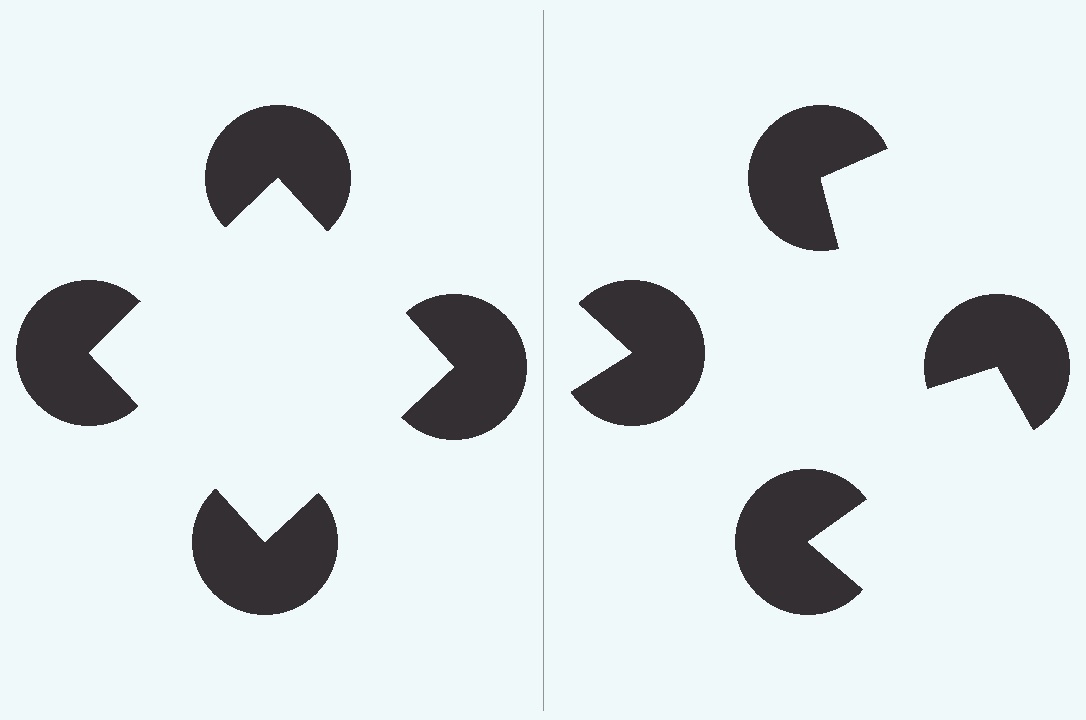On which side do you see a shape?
An illusory square appears on the left side. On the right side the wedge cuts are rotated, so no coherent shape forms.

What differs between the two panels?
The pac-man discs are positioned identically on both sides; only the wedge orientations differ. On the left they align to a square; on the right they are misaligned.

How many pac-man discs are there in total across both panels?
8 — 4 on each side.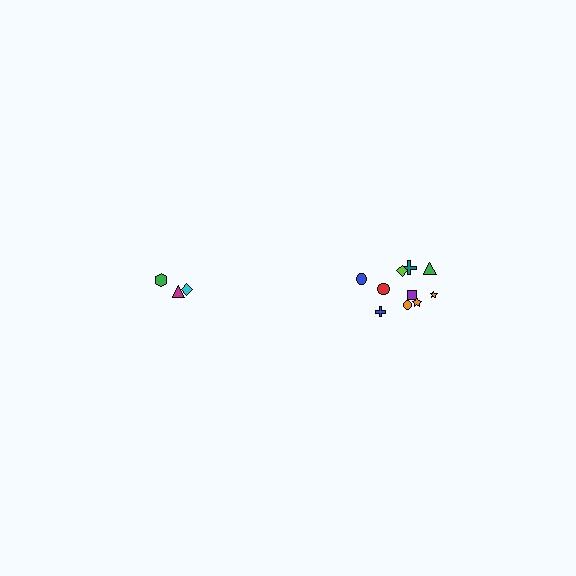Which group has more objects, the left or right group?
The right group.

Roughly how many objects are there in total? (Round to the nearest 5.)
Roughly 15 objects in total.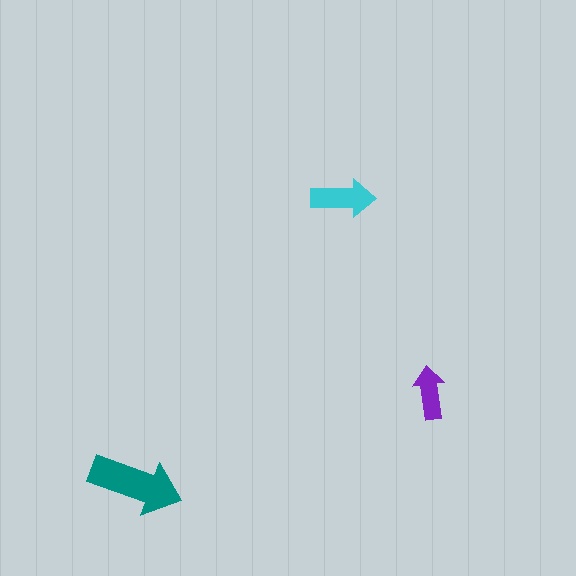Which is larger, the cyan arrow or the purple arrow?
The cyan one.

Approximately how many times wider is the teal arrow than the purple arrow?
About 1.5 times wider.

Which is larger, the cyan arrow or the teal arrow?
The teal one.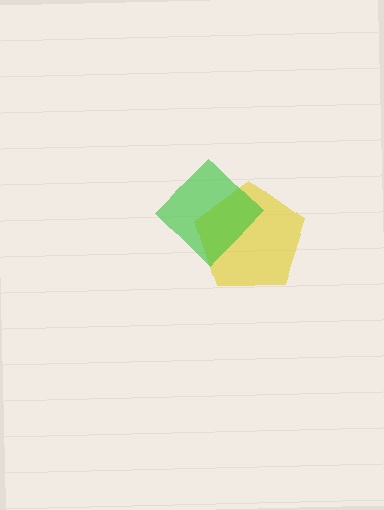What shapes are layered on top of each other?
The layered shapes are: a yellow pentagon, a green diamond.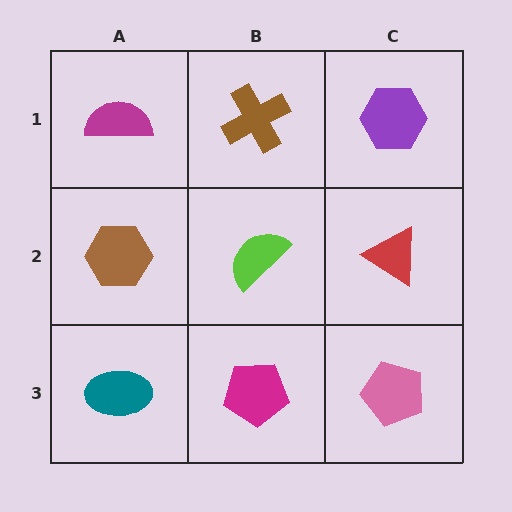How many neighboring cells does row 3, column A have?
2.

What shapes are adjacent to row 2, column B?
A brown cross (row 1, column B), a magenta pentagon (row 3, column B), a brown hexagon (row 2, column A), a red triangle (row 2, column C).